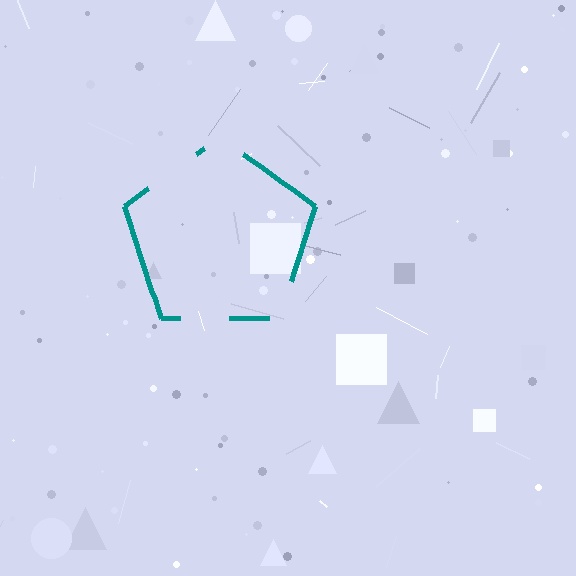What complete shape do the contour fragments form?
The contour fragments form a pentagon.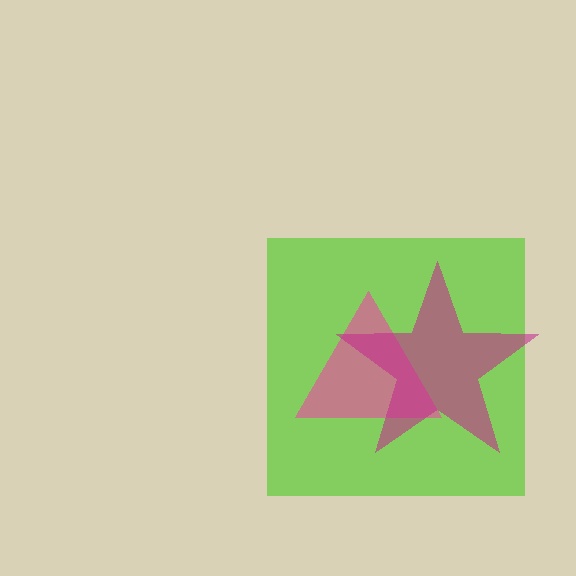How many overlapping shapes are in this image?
There are 3 overlapping shapes in the image.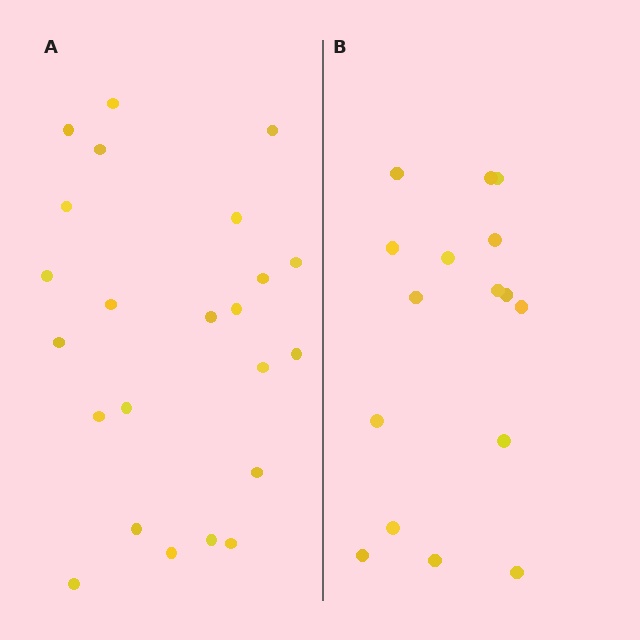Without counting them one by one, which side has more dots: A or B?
Region A (the left region) has more dots.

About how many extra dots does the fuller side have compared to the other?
Region A has roughly 8 or so more dots than region B.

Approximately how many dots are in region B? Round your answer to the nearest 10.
About 20 dots. (The exact count is 16, which rounds to 20.)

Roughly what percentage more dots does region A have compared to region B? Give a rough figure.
About 45% more.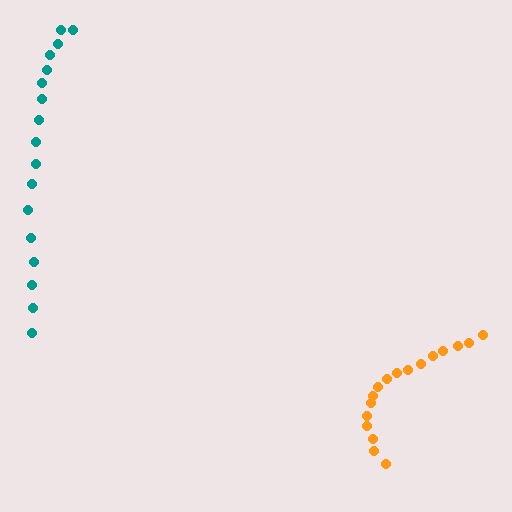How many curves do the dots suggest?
There are 2 distinct paths.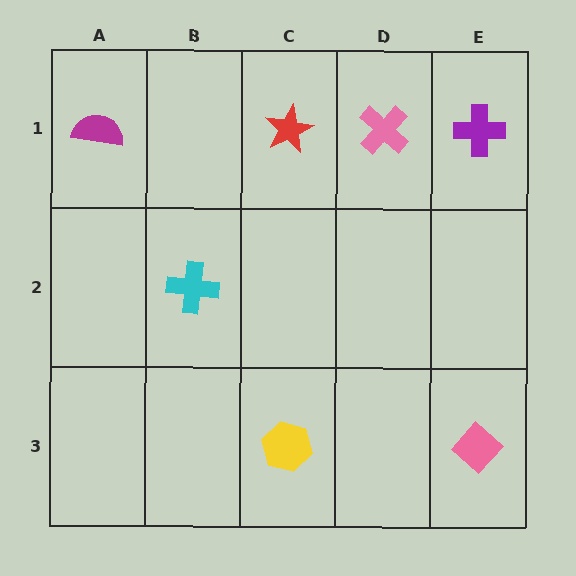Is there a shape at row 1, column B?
No, that cell is empty.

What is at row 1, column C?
A red star.